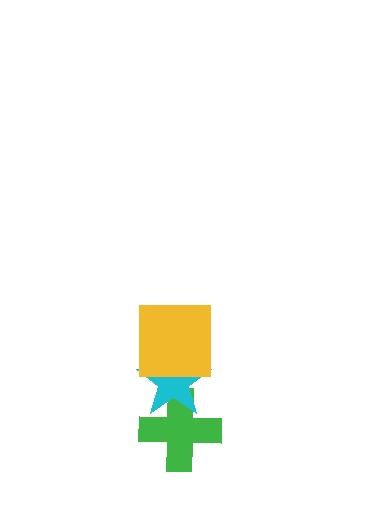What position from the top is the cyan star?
The cyan star is 2nd from the top.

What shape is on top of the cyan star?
The yellow square is on top of the cyan star.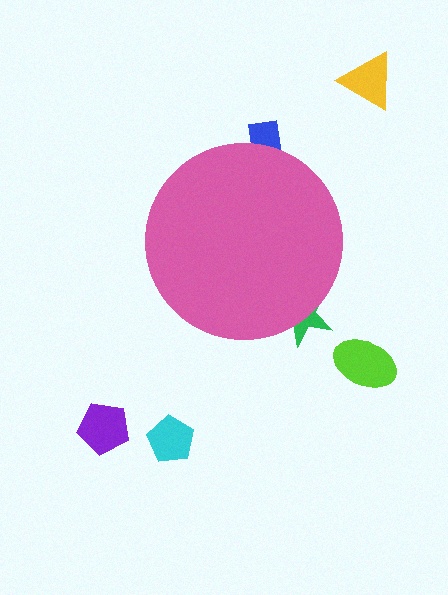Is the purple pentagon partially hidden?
No, the purple pentagon is fully visible.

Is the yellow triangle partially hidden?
No, the yellow triangle is fully visible.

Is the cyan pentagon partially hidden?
No, the cyan pentagon is fully visible.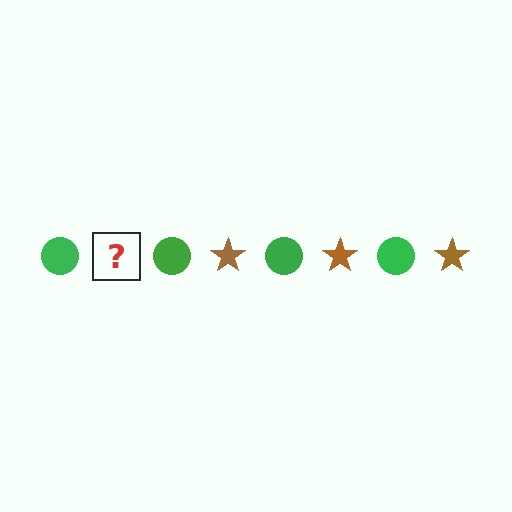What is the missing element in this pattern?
The missing element is a brown star.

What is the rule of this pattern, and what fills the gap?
The rule is that the pattern alternates between green circle and brown star. The gap should be filled with a brown star.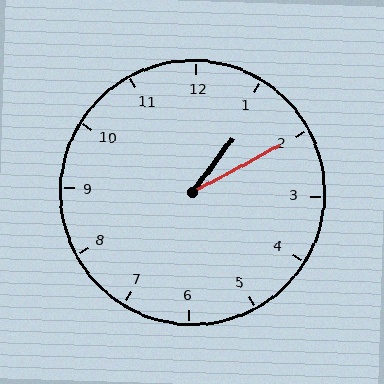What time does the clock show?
1:10.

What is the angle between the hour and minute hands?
Approximately 25 degrees.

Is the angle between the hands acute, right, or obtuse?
It is acute.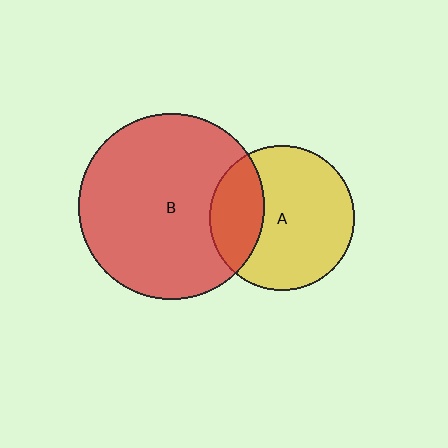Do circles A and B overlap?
Yes.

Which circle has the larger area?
Circle B (red).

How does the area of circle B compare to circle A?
Approximately 1.6 times.